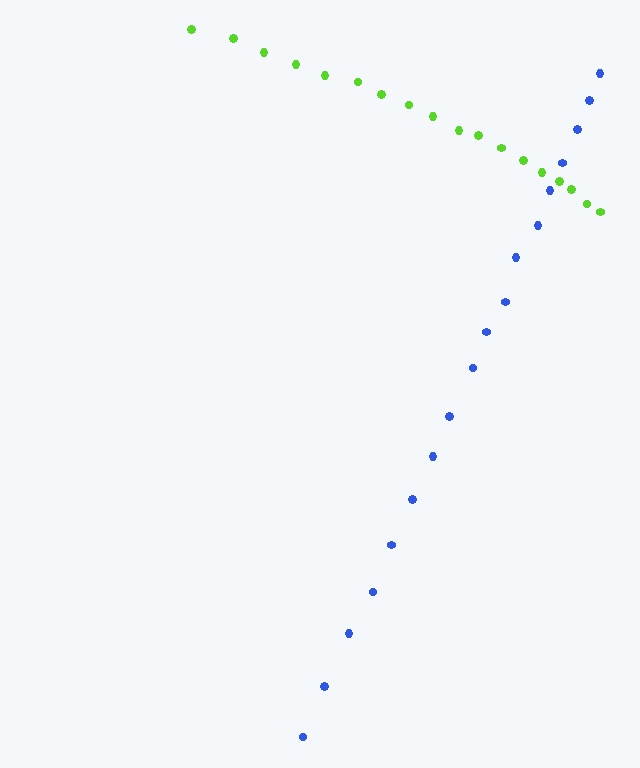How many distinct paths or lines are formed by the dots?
There are 2 distinct paths.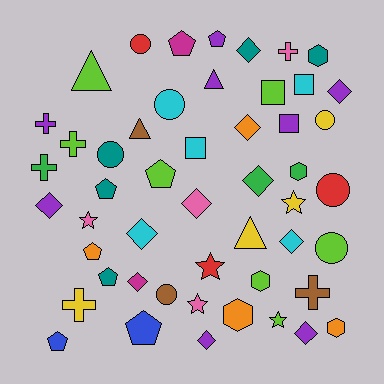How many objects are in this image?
There are 50 objects.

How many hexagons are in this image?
There are 5 hexagons.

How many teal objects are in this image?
There are 5 teal objects.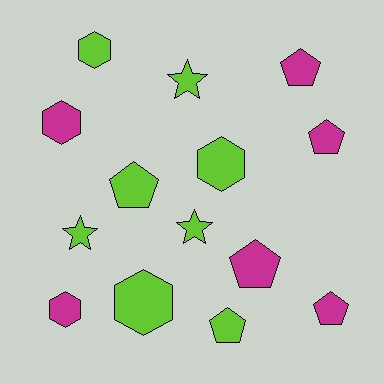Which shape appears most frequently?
Pentagon, with 6 objects.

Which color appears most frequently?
Lime, with 8 objects.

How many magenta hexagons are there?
There are 2 magenta hexagons.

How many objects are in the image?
There are 14 objects.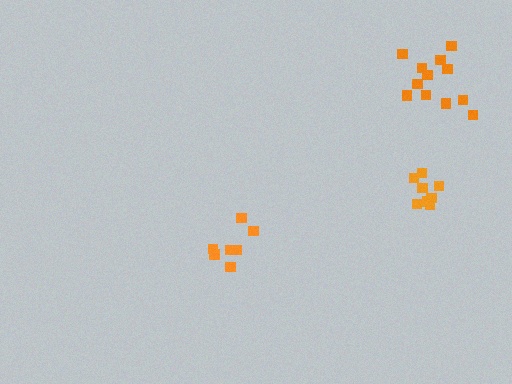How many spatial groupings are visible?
There are 3 spatial groupings.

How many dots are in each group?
Group 1: 12 dots, Group 2: 7 dots, Group 3: 8 dots (27 total).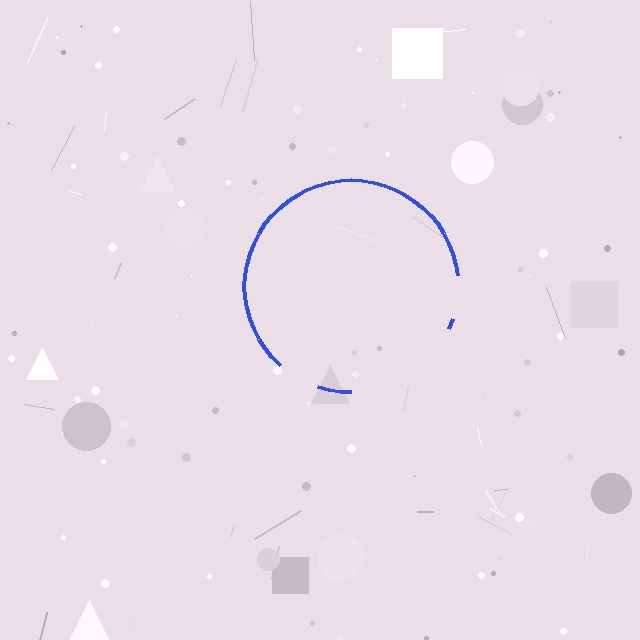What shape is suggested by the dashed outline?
The dashed outline suggests a circle.